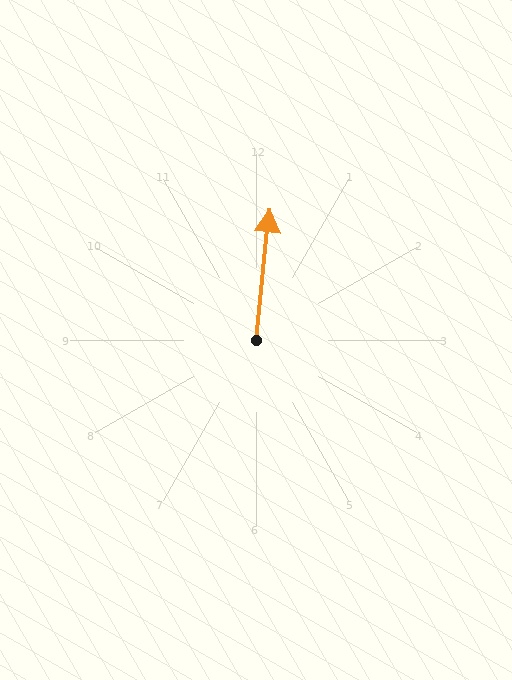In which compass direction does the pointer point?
North.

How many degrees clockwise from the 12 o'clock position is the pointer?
Approximately 6 degrees.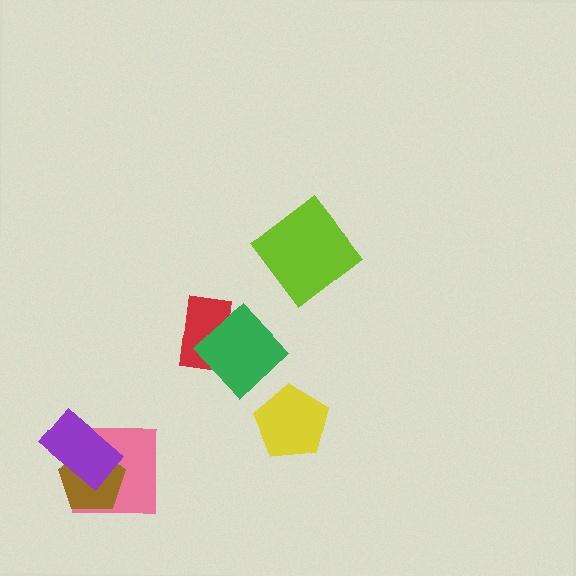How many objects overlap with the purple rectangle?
2 objects overlap with the purple rectangle.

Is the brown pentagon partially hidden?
Yes, it is partially covered by another shape.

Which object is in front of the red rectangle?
The green diamond is in front of the red rectangle.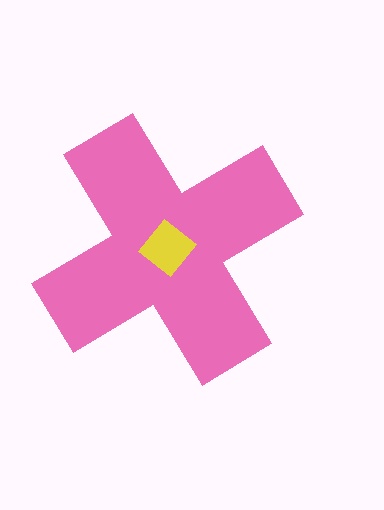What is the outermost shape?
The pink cross.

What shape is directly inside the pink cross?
The yellow diamond.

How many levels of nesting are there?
2.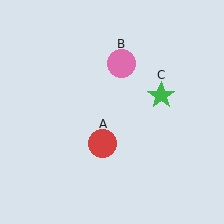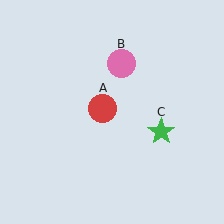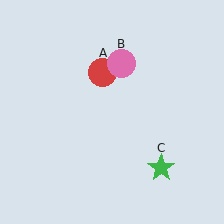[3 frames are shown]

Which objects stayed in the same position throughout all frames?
Pink circle (object B) remained stationary.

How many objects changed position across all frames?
2 objects changed position: red circle (object A), green star (object C).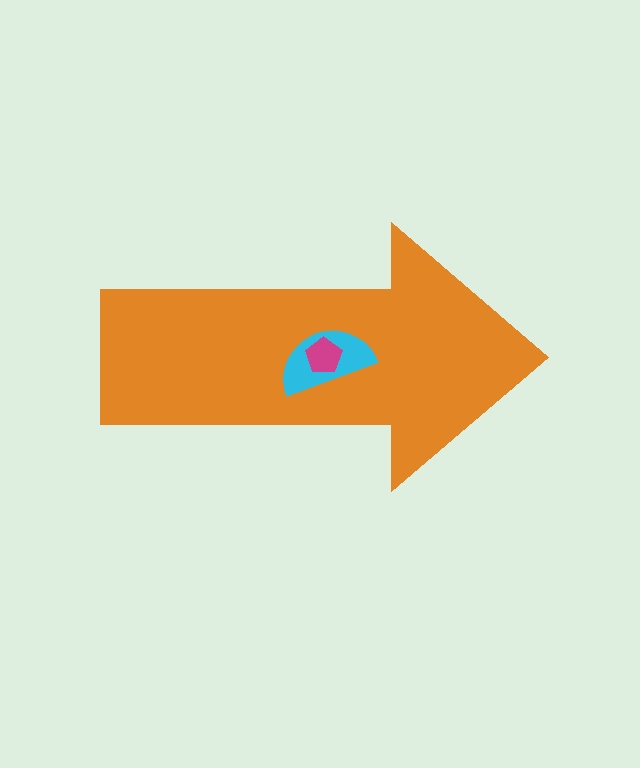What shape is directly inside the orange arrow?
The cyan semicircle.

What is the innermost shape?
The magenta pentagon.